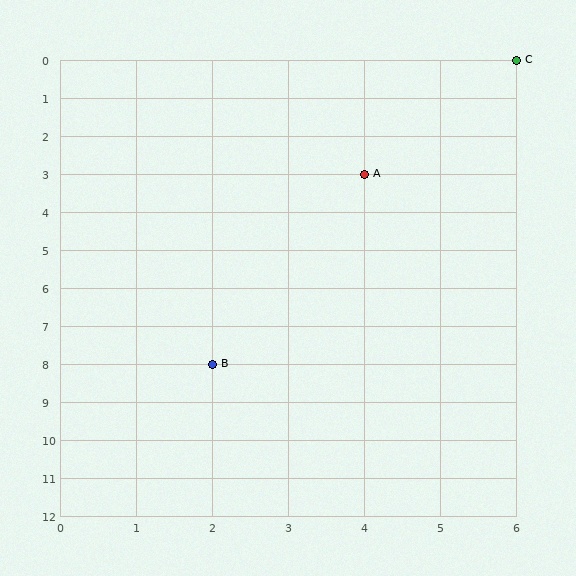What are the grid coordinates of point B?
Point B is at grid coordinates (2, 8).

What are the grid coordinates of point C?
Point C is at grid coordinates (6, 0).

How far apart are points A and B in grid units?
Points A and B are 2 columns and 5 rows apart (about 5.4 grid units diagonally).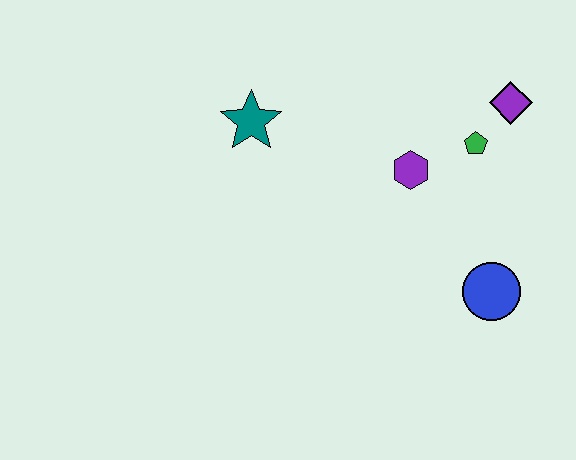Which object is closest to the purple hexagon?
The green pentagon is closest to the purple hexagon.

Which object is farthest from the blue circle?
The teal star is farthest from the blue circle.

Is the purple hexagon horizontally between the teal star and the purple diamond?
Yes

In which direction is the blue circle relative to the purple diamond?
The blue circle is below the purple diamond.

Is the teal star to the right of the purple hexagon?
No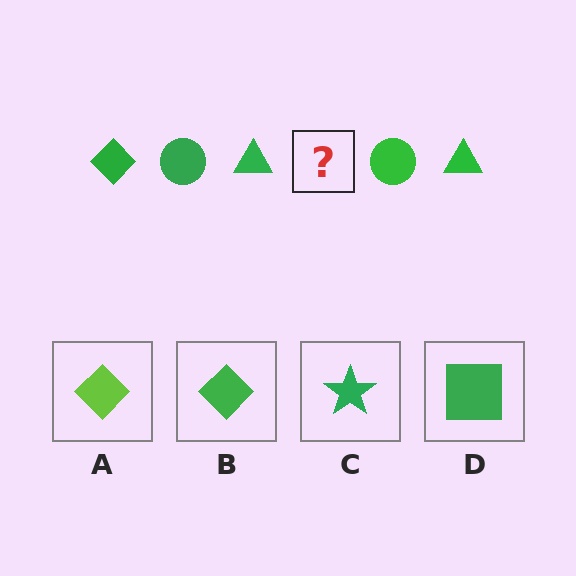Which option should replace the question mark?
Option B.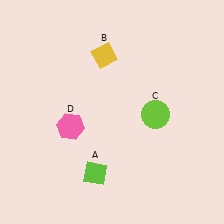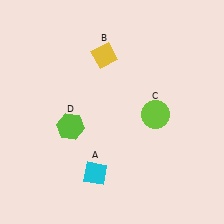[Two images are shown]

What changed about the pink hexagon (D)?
In Image 1, D is pink. In Image 2, it changed to lime.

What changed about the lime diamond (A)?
In Image 1, A is lime. In Image 2, it changed to cyan.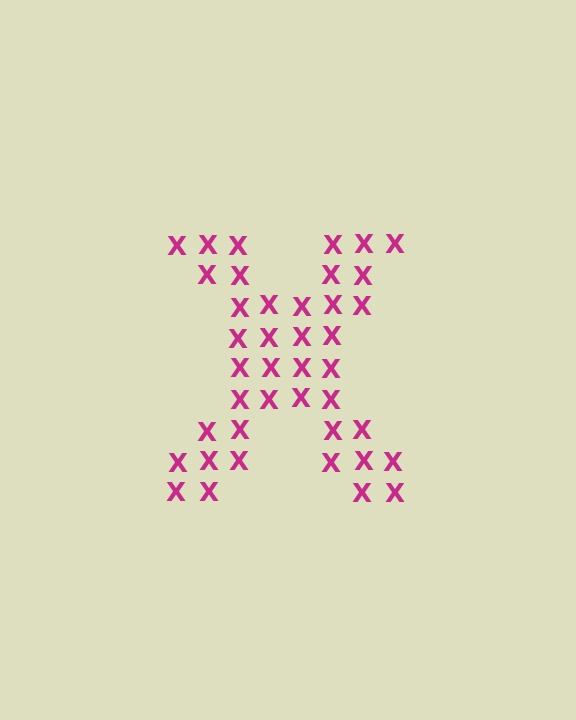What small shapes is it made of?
It is made of small letter X's.